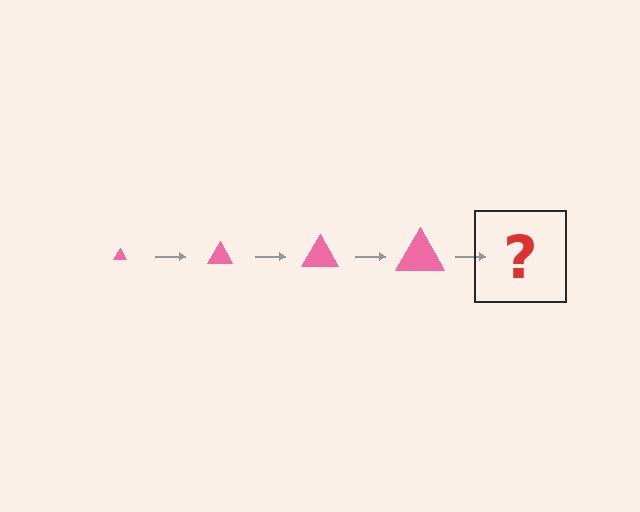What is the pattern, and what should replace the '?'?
The pattern is that the triangle gets progressively larger each step. The '?' should be a pink triangle, larger than the previous one.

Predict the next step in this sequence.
The next step is a pink triangle, larger than the previous one.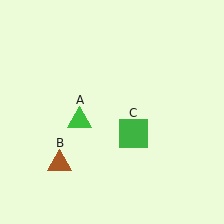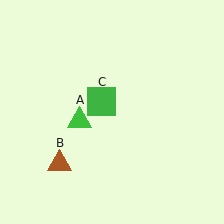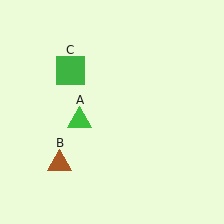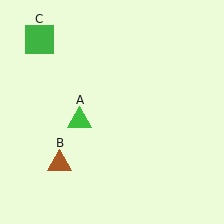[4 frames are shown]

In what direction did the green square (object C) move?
The green square (object C) moved up and to the left.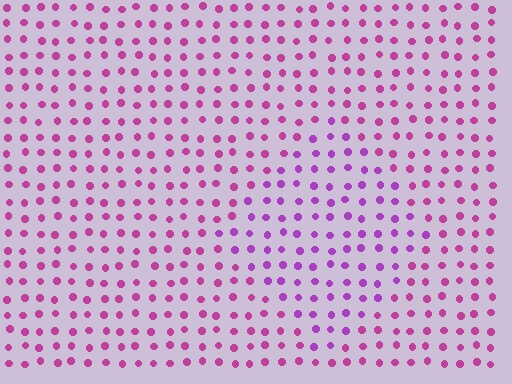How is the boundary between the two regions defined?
The boundary is defined purely by a slight shift in hue (about 27 degrees). Spacing, size, and orientation are identical on both sides.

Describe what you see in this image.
The image is filled with small magenta elements in a uniform arrangement. A diamond-shaped region is visible where the elements are tinted to a slightly different hue, forming a subtle color boundary.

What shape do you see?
I see a diamond.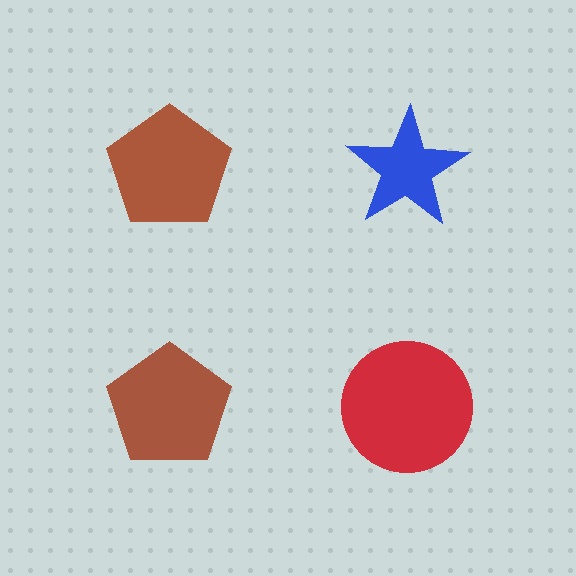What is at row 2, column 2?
A red circle.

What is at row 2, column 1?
A brown pentagon.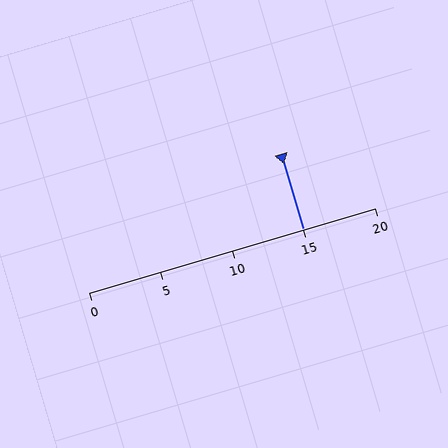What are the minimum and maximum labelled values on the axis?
The axis runs from 0 to 20.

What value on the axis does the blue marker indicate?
The marker indicates approximately 15.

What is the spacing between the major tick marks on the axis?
The major ticks are spaced 5 apart.